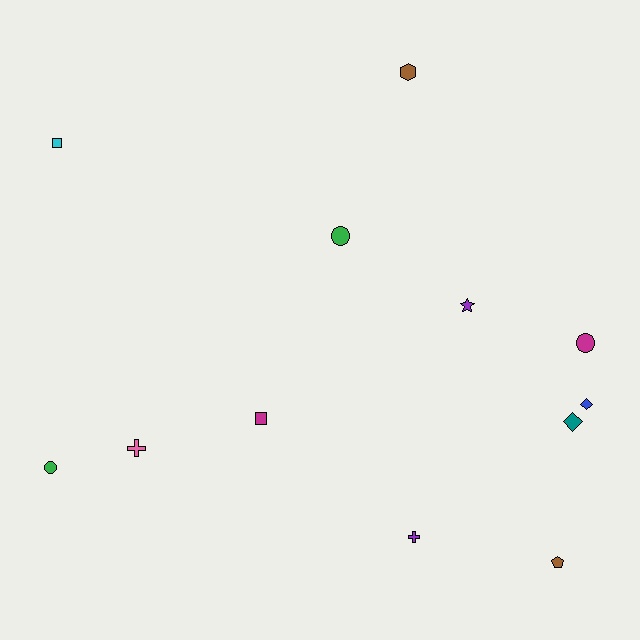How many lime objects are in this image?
There are no lime objects.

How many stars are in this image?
There is 1 star.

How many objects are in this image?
There are 12 objects.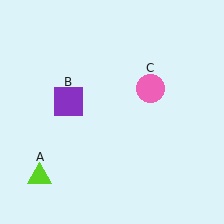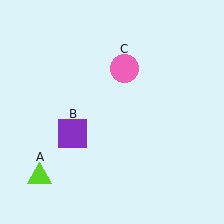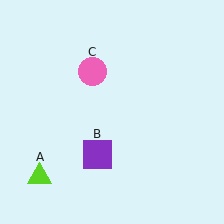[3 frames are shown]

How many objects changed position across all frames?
2 objects changed position: purple square (object B), pink circle (object C).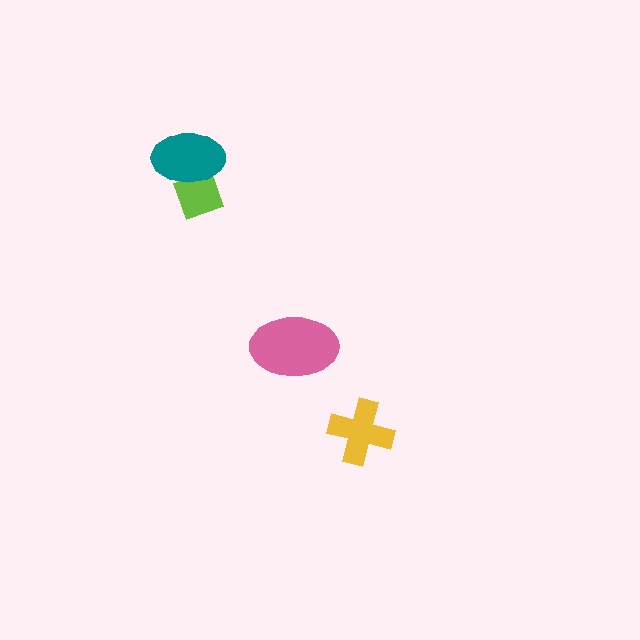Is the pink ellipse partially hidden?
No, no other shape covers it.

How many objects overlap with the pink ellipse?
0 objects overlap with the pink ellipse.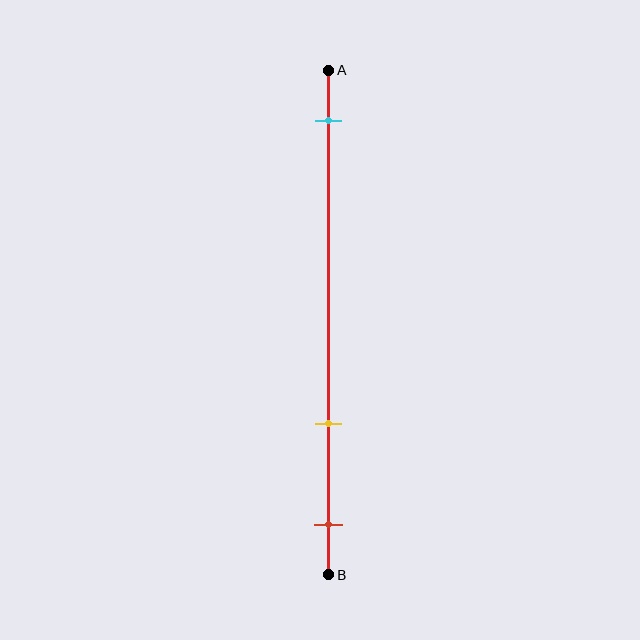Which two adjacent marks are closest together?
The yellow and red marks are the closest adjacent pair.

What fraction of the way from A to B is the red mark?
The red mark is approximately 90% (0.9) of the way from A to B.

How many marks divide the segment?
There are 3 marks dividing the segment.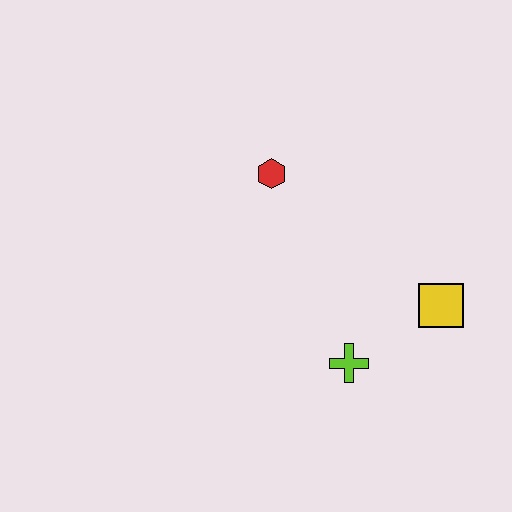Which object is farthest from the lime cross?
The red hexagon is farthest from the lime cross.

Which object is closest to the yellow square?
The lime cross is closest to the yellow square.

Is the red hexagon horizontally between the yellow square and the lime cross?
No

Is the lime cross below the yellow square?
Yes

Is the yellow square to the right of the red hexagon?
Yes